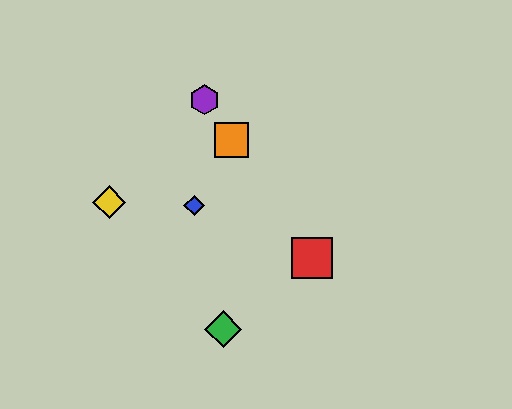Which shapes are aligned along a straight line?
The red square, the purple hexagon, the orange square are aligned along a straight line.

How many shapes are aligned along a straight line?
3 shapes (the red square, the purple hexagon, the orange square) are aligned along a straight line.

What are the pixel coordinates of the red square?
The red square is at (312, 258).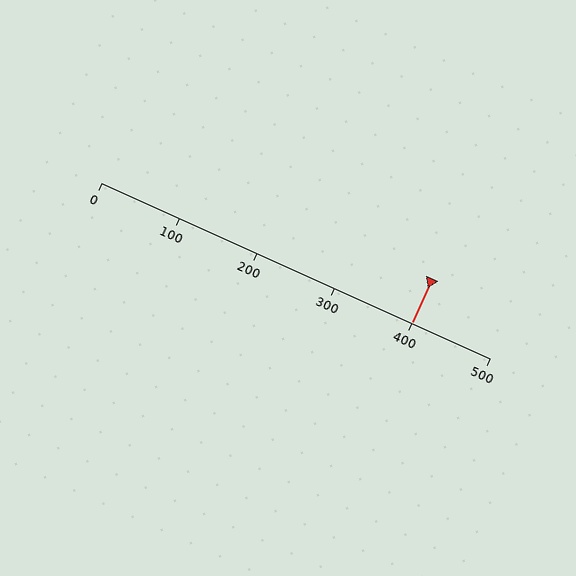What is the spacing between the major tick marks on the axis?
The major ticks are spaced 100 apart.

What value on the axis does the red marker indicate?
The marker indicates approximately 400.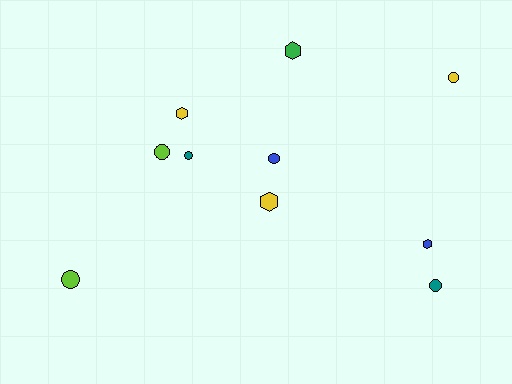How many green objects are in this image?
There is 1 green object.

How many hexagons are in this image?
There are 4 hexagons.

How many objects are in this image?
There are 10 objects.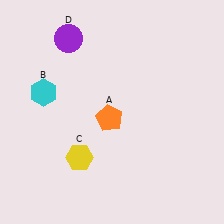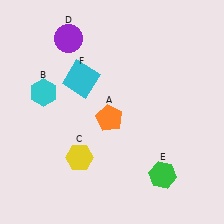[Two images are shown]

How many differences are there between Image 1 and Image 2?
There are 2 differences between the two images.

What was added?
A green hexagon (E), a cyan square (F) were added in Image 2.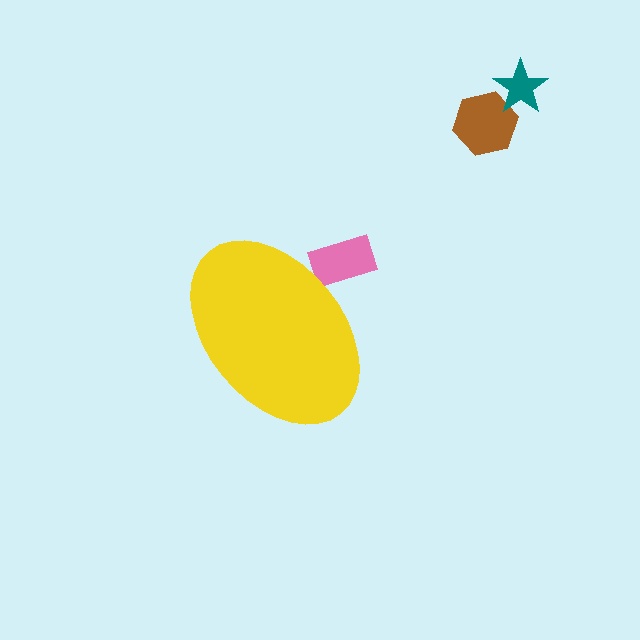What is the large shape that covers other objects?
A yellow ellipse.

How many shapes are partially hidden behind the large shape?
1 shape is partially hidden.